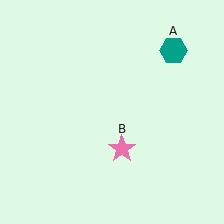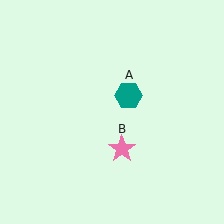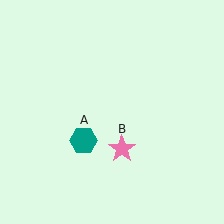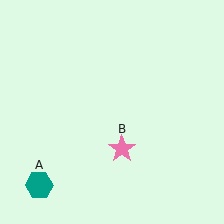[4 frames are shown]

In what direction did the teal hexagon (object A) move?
The teal hexagon (object A) moved down and to the left.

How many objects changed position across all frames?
1 object changed position: teal hexagon (object A).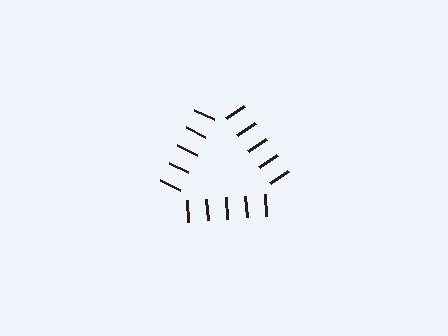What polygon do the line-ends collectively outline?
An illusory triangle — the line segments terminate on its edges but no continuous stroke is drawn.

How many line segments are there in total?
15 — 5 along each of the 3 edges.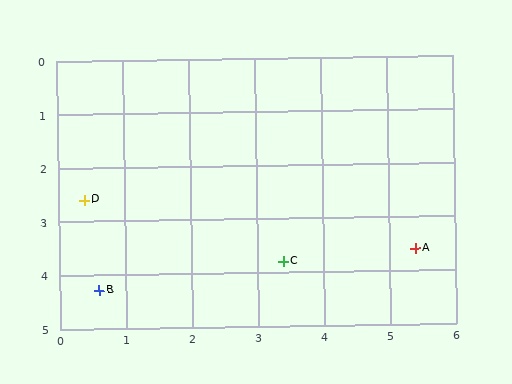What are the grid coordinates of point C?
Point C is at approximately (3.4, 3.8).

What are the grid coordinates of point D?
Point D is at approximately (0.4, 2.6).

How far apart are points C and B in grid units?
Points C and B are about 2.8 grid units apart.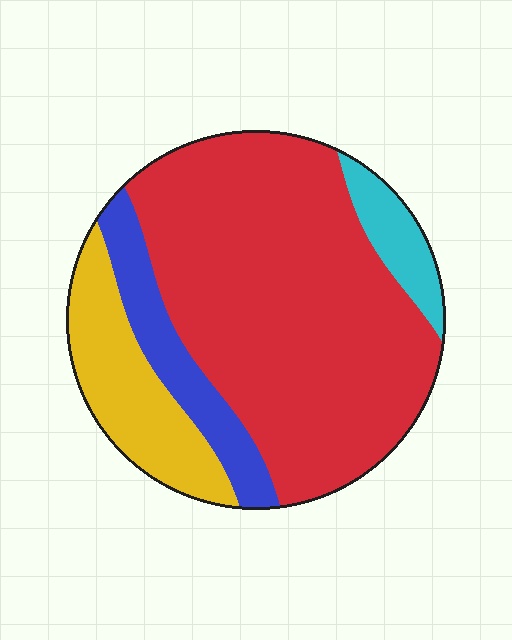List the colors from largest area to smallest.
From largest to smallest: red, yellow, blue, cyan.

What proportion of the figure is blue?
Blue takes up about one eighth (1/8) of the figure.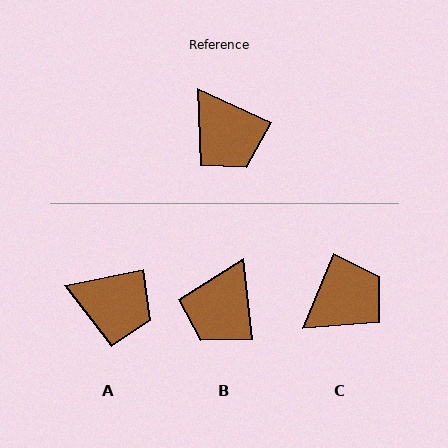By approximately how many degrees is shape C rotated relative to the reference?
Approximately 92 degrees counter-clockwise.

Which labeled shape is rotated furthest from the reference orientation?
C, about 92 degrees away.